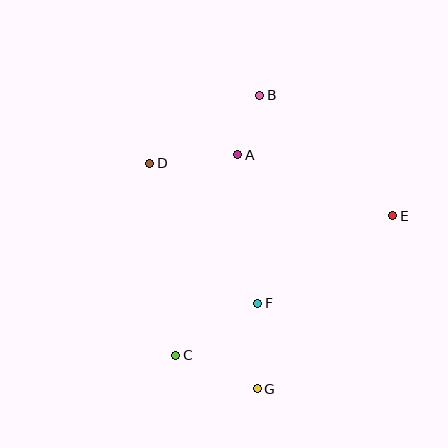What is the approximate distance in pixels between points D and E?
The distance between D and E is approximately 249 pixels.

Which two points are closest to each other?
Points A and B are closest to each other.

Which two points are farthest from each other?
Points B and G are farthest from each other.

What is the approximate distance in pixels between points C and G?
The distance between C and G is approximately 88 pixels.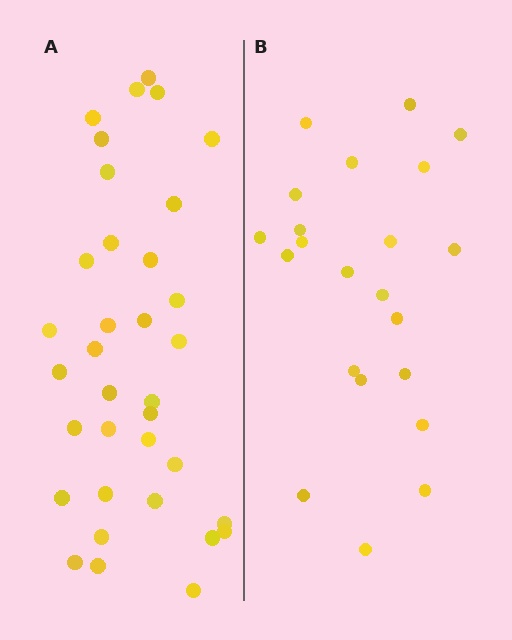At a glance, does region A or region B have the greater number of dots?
Region A (the left region) has more dots.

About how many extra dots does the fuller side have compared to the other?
Region A has approximately 15 more dots than region B.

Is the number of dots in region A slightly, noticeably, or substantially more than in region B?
Region A has substantially more. The ratio is roughly 1.6 to 1.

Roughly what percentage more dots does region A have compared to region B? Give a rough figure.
About 60% more.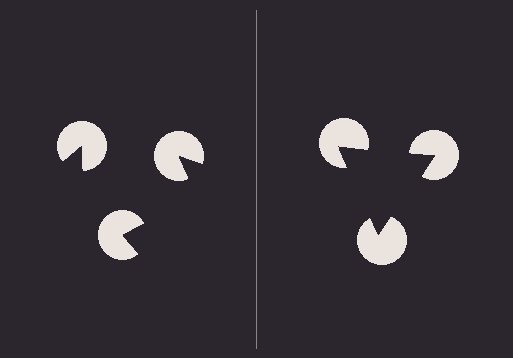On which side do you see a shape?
An illusory triangle appears on the right side. On the left side the wedge cuts are rotated, so no coherent shape forms.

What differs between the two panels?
The pac-man discs are positioned identically on both sides; only the wedge orientations differ. On the right they align to a triangle; on the left they are misaligned.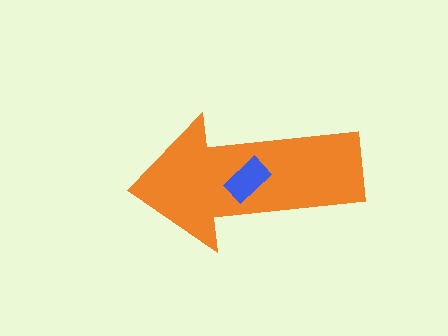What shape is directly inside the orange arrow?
The blue rectangle.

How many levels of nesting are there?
2.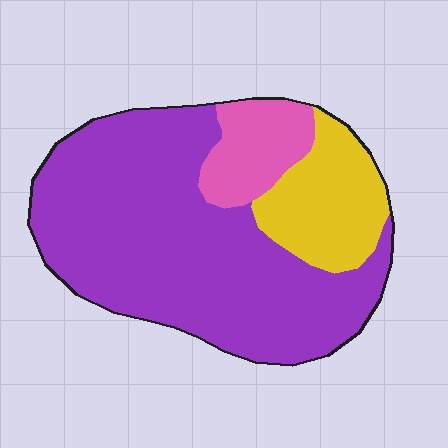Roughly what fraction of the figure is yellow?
Yellow takes up between a sixth and a third of the figure.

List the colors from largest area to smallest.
From largest to smallest: purple, yellow, pink.